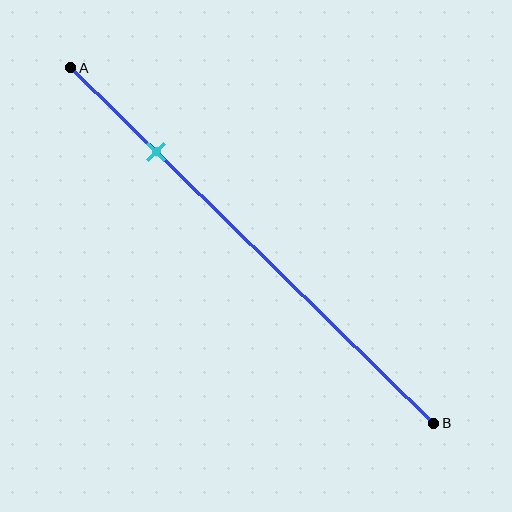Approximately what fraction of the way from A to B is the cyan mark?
The cyan mark is approximately 25% of the way from A to B.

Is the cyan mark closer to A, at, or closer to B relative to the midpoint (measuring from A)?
The cyan mark is closer to point A than the midpoint of segment AB.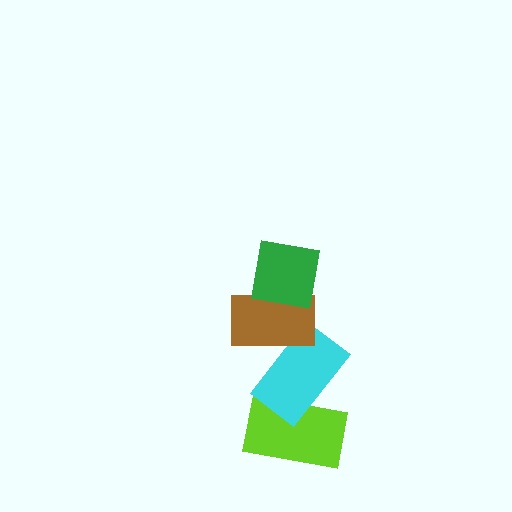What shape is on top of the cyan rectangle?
The brown rectangle is on top of the cyan rectangle.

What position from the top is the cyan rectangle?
The cyan rectangle is 3rd from the top.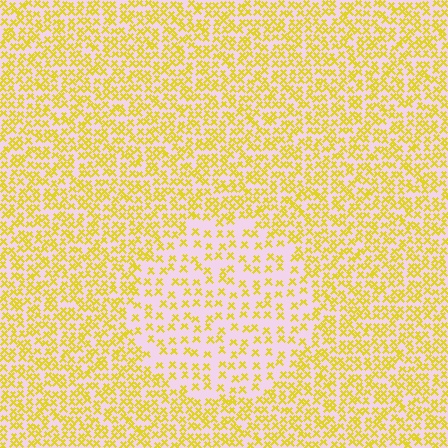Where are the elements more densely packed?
The elements are more densely packed outside the circle boundary.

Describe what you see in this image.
The image contains small yellow elements arranged at two different densities. A circle-shaped region is visible where the elements are less densely packed than the surrounding area.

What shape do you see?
I see a circle.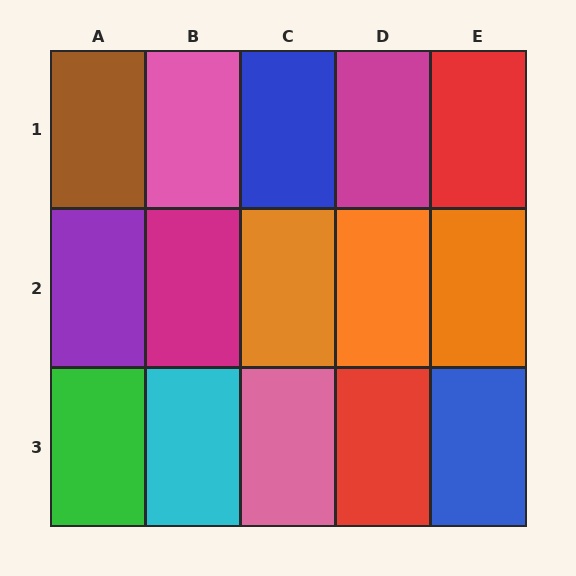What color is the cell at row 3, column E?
Blue.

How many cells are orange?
3 cells are orange.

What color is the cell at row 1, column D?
Magenta.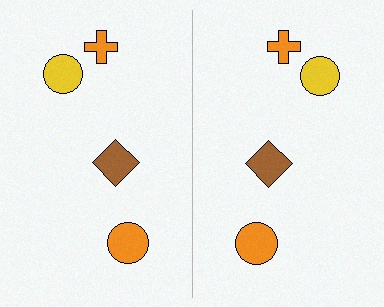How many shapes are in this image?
There are 8 shapes in this image.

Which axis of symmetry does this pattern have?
The pattern has a vertical axis of symmetry running through the center of the image.